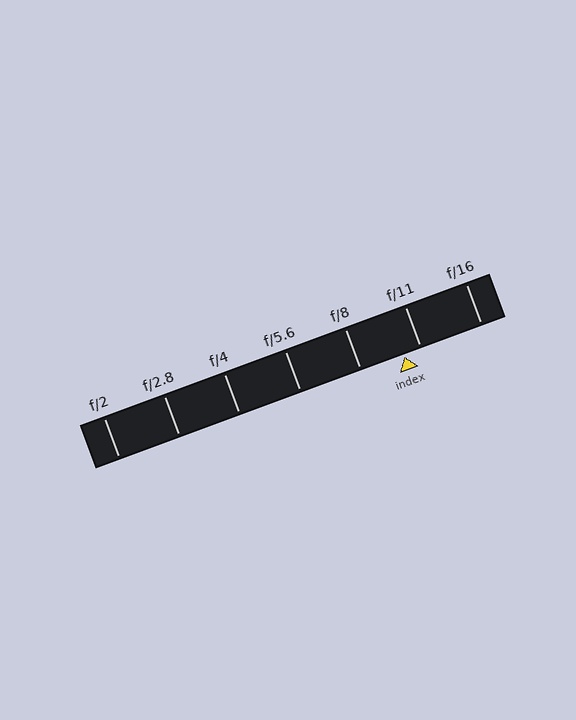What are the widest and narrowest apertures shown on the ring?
The widest aperture shown is f/2 and the narrowest is f/16.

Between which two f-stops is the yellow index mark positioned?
The index mark is between f/8 and f/11.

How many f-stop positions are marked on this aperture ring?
There are 7 f-stop positions marked.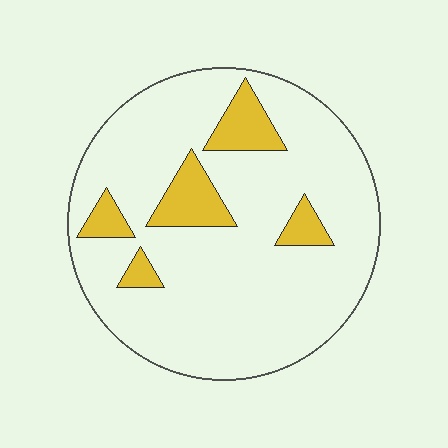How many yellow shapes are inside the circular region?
5.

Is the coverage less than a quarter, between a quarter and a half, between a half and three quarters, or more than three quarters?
Less than a quarter.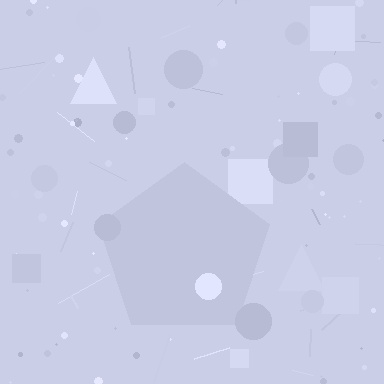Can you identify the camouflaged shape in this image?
The camouflaged shape is a pentagon.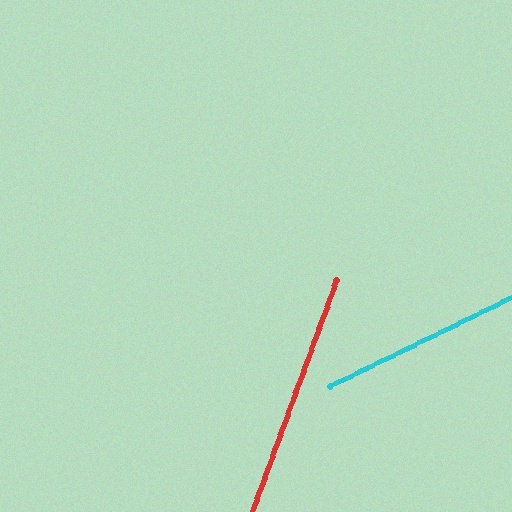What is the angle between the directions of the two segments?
Approximately 44 degrees.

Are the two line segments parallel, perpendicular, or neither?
Neither parallel nor perpendicular — they differ by about 44°.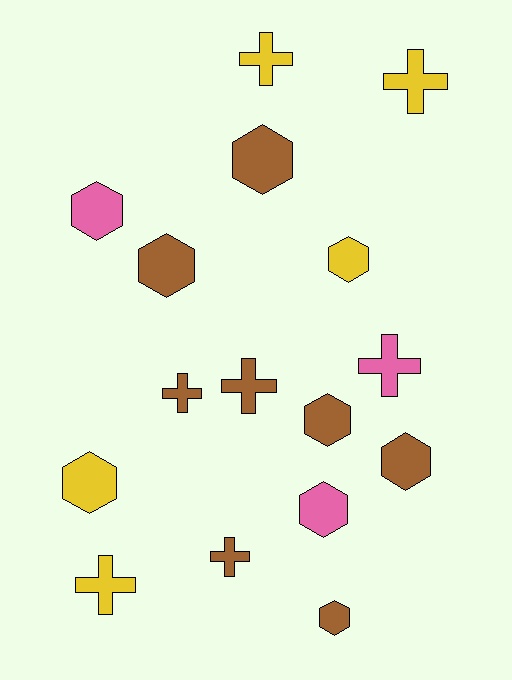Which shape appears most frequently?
Hexagon, with 9 objects.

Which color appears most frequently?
Brown, with 8 objects.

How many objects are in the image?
There are 16 objects.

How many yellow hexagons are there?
There are 2 yellow hexagons.